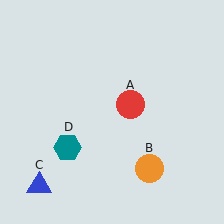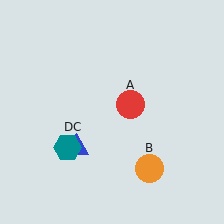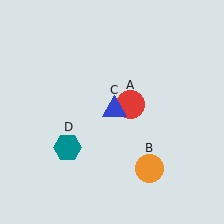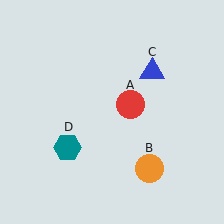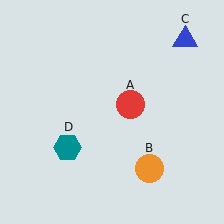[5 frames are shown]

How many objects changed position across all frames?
1 object changed position: blue triangle (object C).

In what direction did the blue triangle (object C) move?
The blue triangle (object C) moved up and to the right.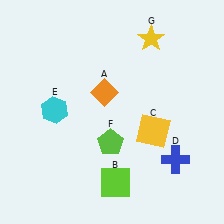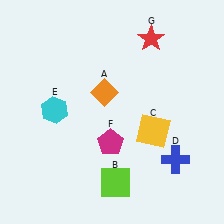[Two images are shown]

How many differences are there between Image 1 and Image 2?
There are 2 differences between the two images.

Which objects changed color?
F changed from lime to magenta. G changed from yellow to red.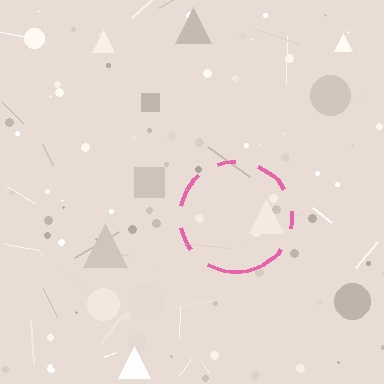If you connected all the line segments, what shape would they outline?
They would outline a circle.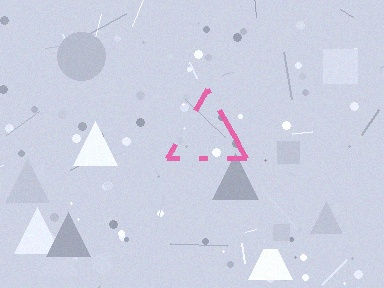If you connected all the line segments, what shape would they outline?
They would outline a triangle.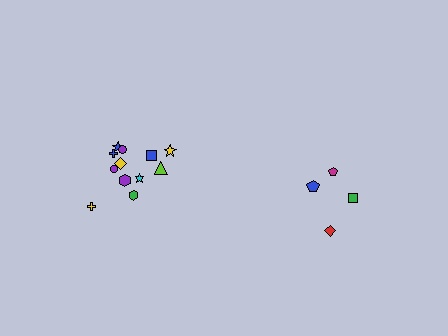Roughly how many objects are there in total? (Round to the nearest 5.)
Roughly 15 objects in total.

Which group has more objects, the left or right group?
The left group.